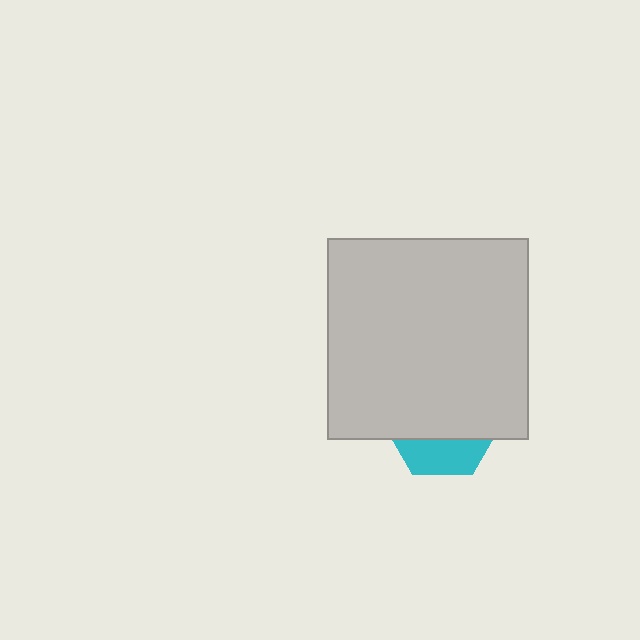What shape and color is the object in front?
The object in front is a light gray square.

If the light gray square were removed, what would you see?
You would see the complete cyan hexagon.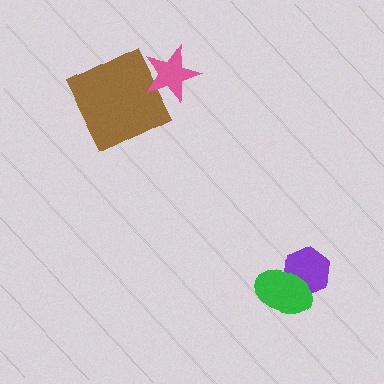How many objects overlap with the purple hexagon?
1 object overlaps with the purple hexagon.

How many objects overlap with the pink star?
1 object overlaps with the pink star.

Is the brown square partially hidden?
Yes, it is partially covered by another shape.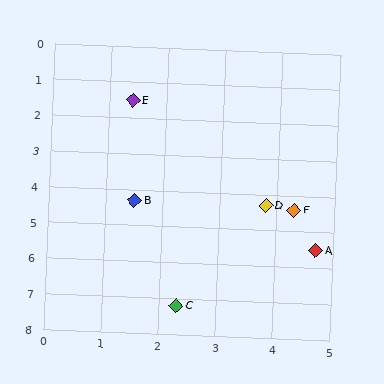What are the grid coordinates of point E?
Point E is at approximately (1.4, 1.5).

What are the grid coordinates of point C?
Point C is at approximately (2.3, 7.2).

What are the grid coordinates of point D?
Point D is at approximately (3.8, 4.3).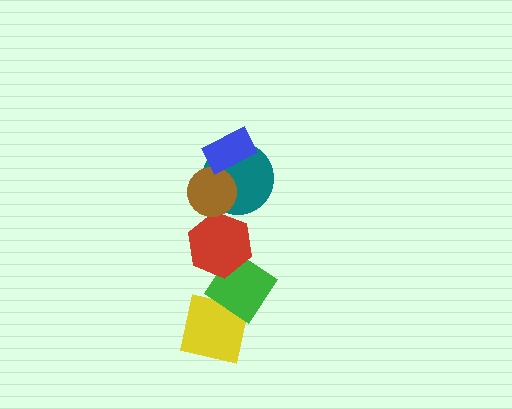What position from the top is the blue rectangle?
The blue rectangle is 1st from the top.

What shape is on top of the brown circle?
The blue rectangle is on top of the brown circle.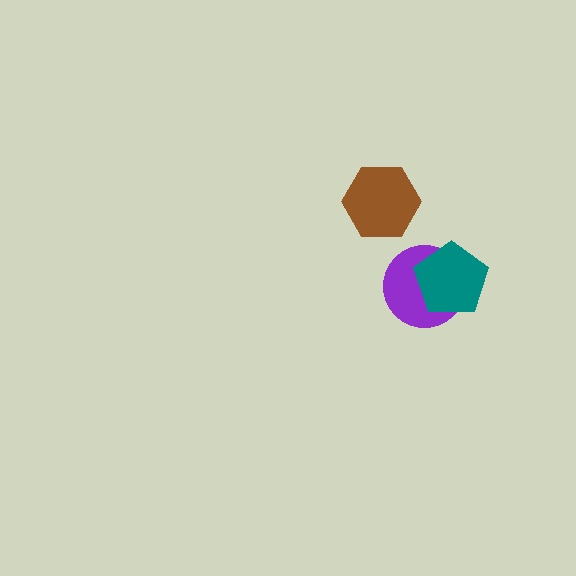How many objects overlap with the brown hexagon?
0 objects overlap with the brown hexagon.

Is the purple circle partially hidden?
Yes, it is partially covered by another shape.